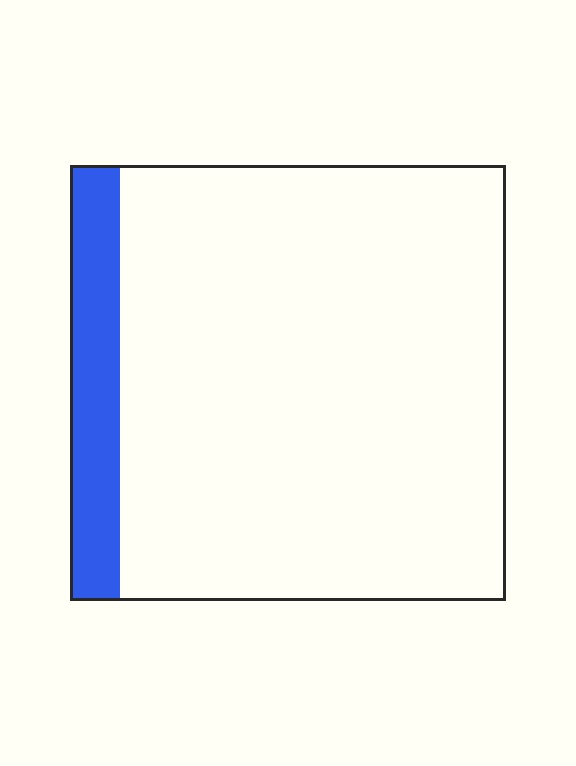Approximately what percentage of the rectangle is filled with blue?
Approximately 10%.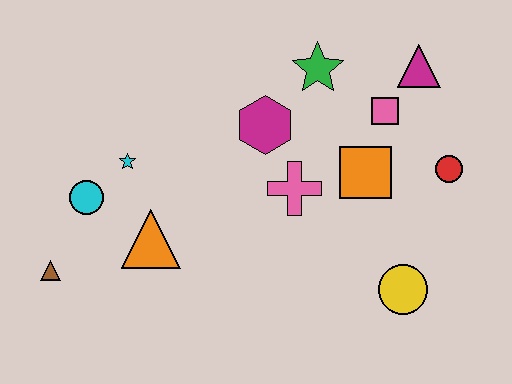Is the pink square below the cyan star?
No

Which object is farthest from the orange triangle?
The magenta triangle is farthest from the orange triangle.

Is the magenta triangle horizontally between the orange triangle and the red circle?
Yes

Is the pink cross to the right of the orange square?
No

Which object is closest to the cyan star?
The cyan circle is closest to the cyan star.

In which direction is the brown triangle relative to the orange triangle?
The brown triangle is to the left of the orange triangle.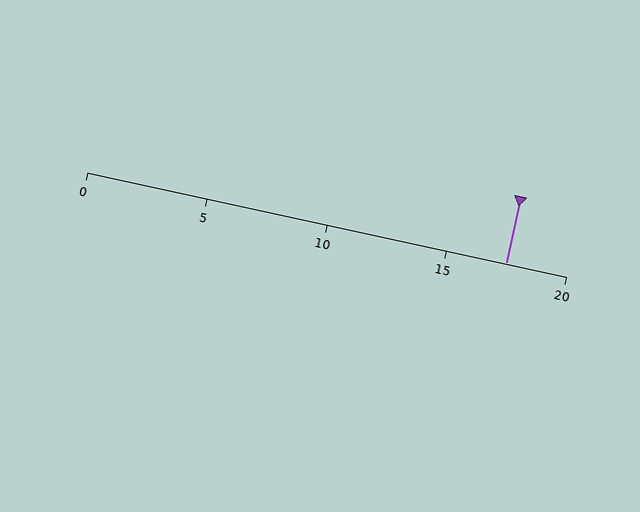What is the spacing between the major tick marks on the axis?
The major ticks are spaced 5 apart.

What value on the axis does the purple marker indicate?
The marker indicates approximately 17.5.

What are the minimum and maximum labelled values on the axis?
The axis runs from 0 to 20.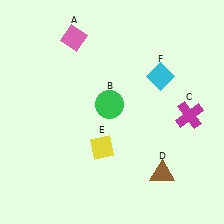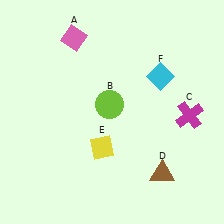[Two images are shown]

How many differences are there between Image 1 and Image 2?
There is 1 difference between the two images.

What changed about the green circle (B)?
In Image 1, B is green. In Image 2, it changed to lime.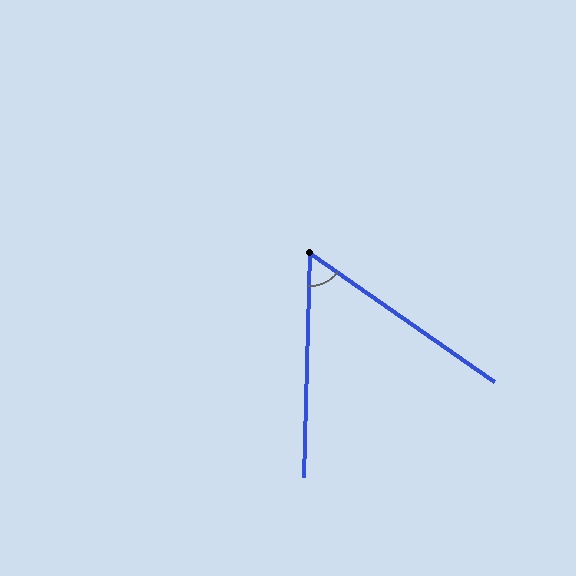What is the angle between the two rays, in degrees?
Approximately 57 degrees.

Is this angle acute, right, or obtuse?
It is acute.